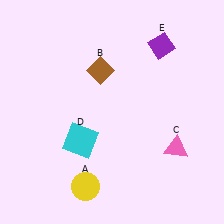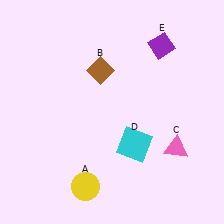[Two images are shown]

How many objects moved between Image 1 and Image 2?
1 object moved between the two images.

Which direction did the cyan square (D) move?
The cyan square (D) moved right.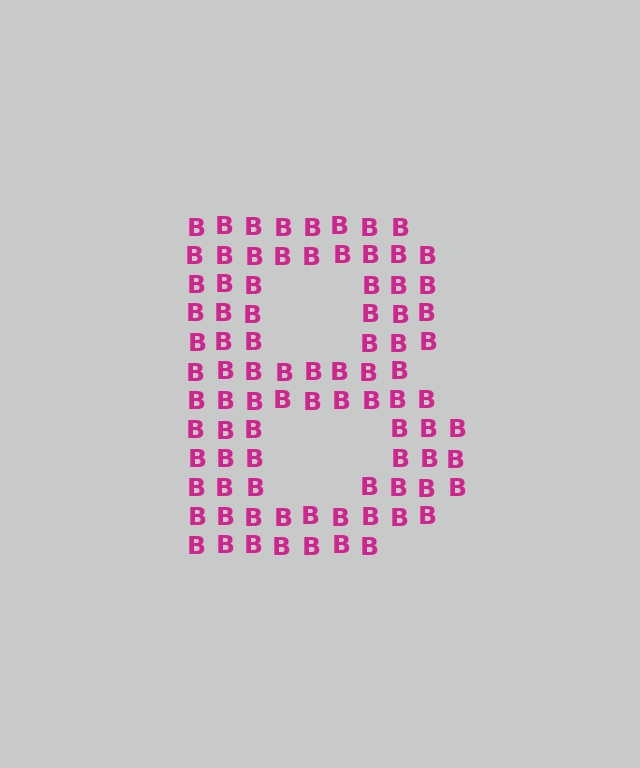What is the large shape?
The large shape is the letter B.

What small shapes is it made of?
It is made of small letter B's.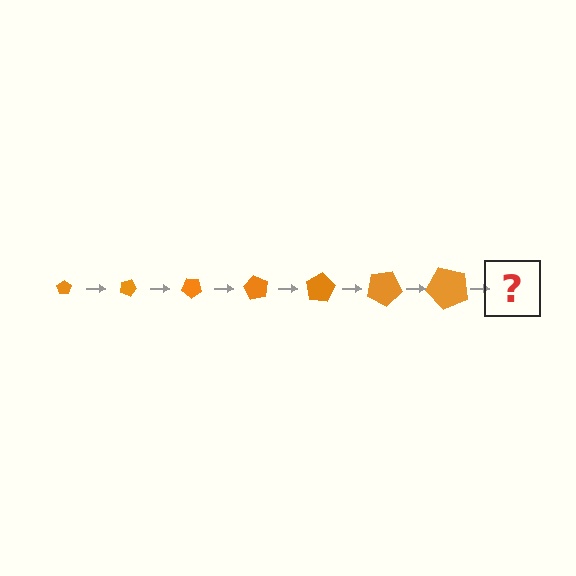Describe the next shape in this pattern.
It should be a pentagon, larger than the previous one and rotated 140 degrees from the start.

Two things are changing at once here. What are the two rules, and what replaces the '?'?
The two rules are that the pentagon grows larger each step and it rotates 20 degrees each step. The '?' should be a pentagon, larger than the previous one and rotated 140 degrees from the start.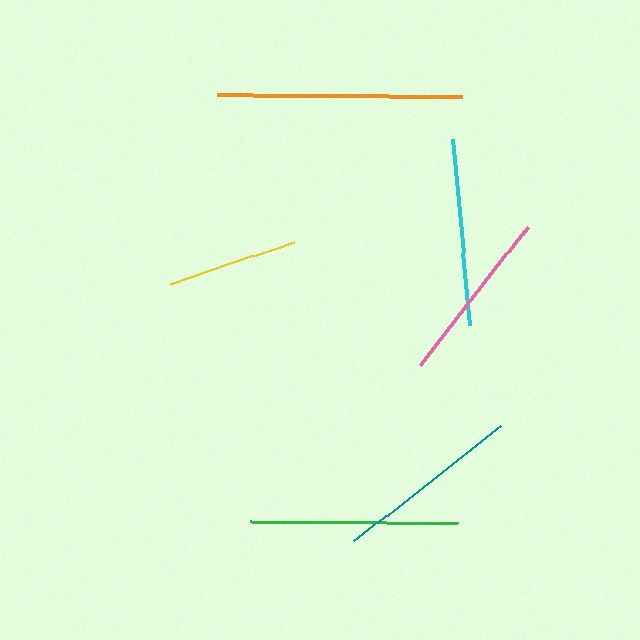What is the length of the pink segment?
The pink segment is approximately 176 pixels long.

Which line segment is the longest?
The orange line is the longest at approximately 245 pixels.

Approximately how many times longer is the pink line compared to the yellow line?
The pink line is approximately 1.3 times the length of the yellow line.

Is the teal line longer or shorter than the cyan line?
The cyan line is longer than the teal line.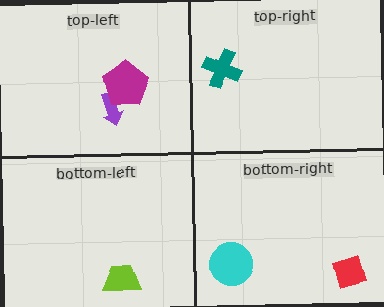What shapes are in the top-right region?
The teal cross.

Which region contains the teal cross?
The top-right region.